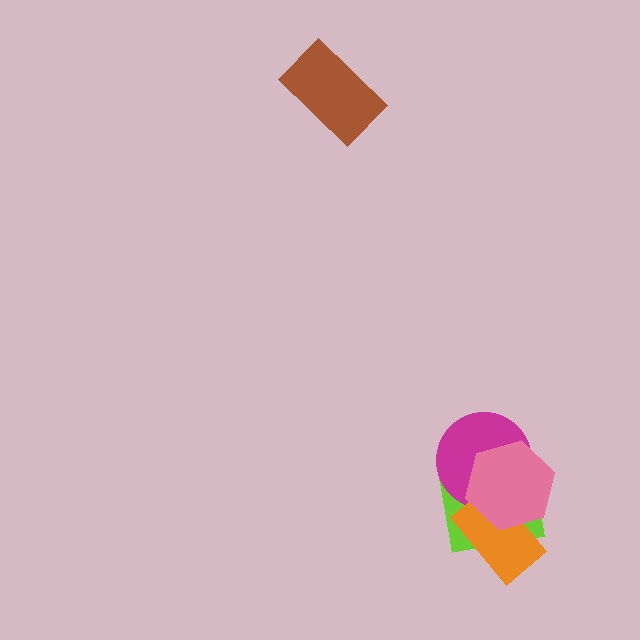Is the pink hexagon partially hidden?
No, no other shape covers it.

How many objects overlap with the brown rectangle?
0 objects overlap with the brown rectangle.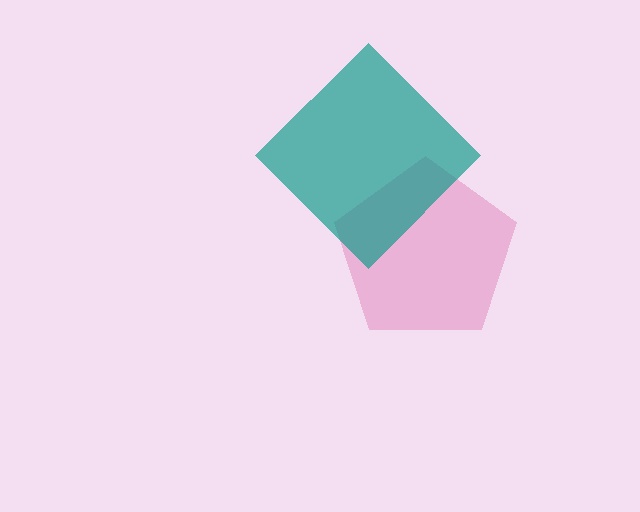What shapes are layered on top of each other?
The layered shapes are: a pink pentagon, a teal diamond.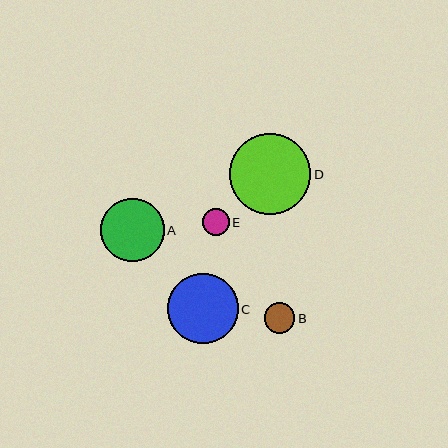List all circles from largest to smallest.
From largest to smallest: D, C, A, B, E.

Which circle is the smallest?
Circle E is the smallest with a size of approximately 27 pixels.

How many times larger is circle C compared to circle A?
Circle C is approximately 1.1 times the size of circle A.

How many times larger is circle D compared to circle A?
Circle D is approximately 1.3 times the size of circle A.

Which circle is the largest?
Circle D is the largest with a size of approximately 82 pixels.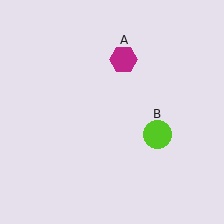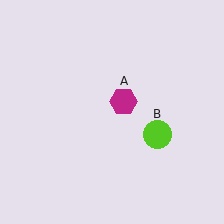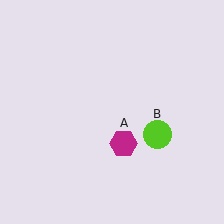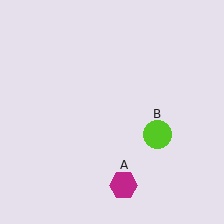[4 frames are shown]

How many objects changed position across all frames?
1 object changed position: magenta hexagon (object A).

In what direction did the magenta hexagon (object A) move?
The magenta hexagon (object A) moved down.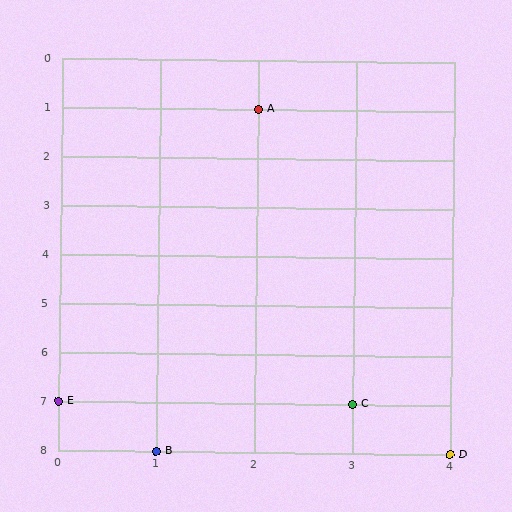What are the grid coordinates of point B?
Point B is at grid coordinates (1, 8).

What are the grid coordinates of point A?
Point A is at grid coordinates (2, 1).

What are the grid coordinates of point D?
Point D is at grid coordinates (4, 8).